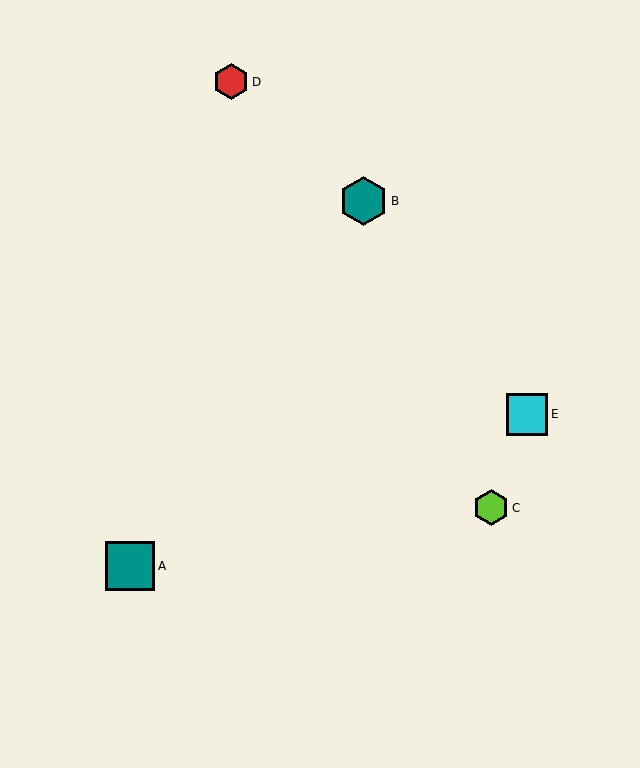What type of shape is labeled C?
Shape C is a lime hexagon.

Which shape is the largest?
The teal square (labeled A) is the largest.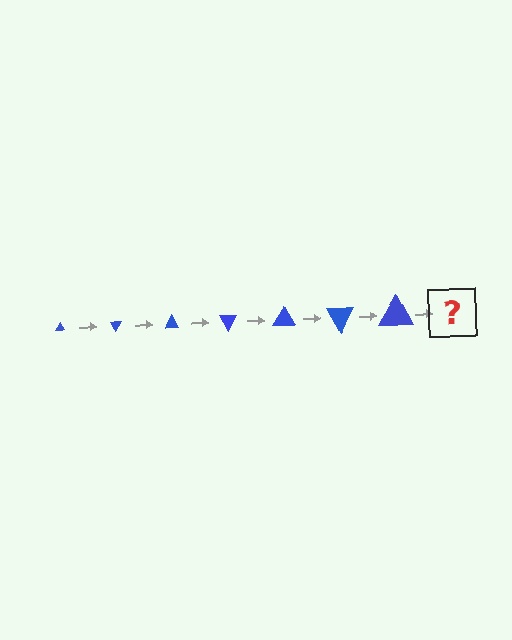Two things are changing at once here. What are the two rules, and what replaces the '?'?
The two rules are that the triangle grows larger each step and it rotates 60 degrees each step. The '?' should be a triangle, larger than the previous one and rotated 420 degrees from the start.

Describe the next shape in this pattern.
It should be a triangle, larger than the previous one and rotated 420 degrees from the start.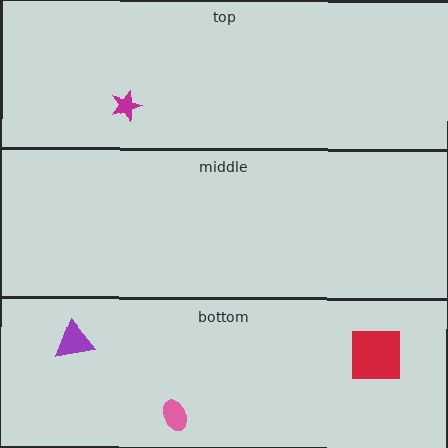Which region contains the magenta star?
The top region.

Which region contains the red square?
The bottom region.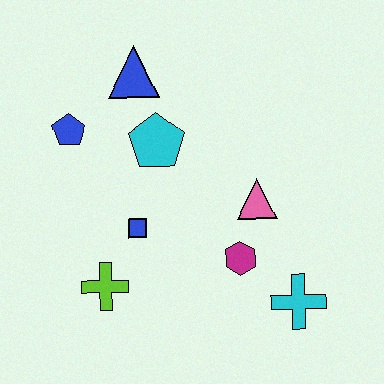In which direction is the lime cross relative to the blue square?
The lime cross is below the blue square.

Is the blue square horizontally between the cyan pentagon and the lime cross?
Yes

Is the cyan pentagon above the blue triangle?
No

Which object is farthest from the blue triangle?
The cyan cross is farthest from the blue triangle.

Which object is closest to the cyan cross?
The magenta hexagon is closest to the cyan cross.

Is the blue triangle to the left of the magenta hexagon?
Yes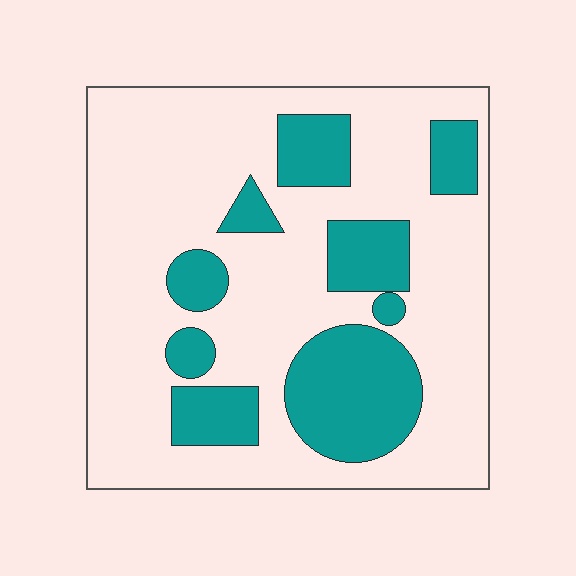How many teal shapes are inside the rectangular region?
9.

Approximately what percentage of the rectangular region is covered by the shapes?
Approximately 25%.